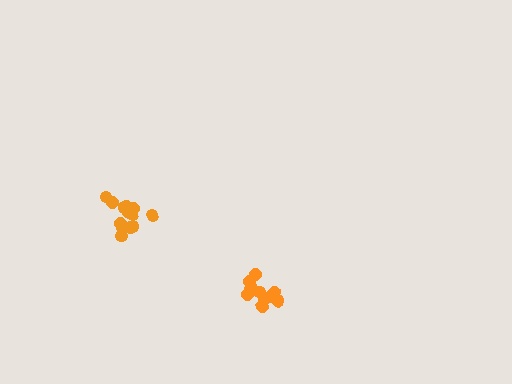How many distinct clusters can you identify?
There are 2 distinct clusters.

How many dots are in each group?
Group 1: 15 dots, Group 2: 11 dots (26 total).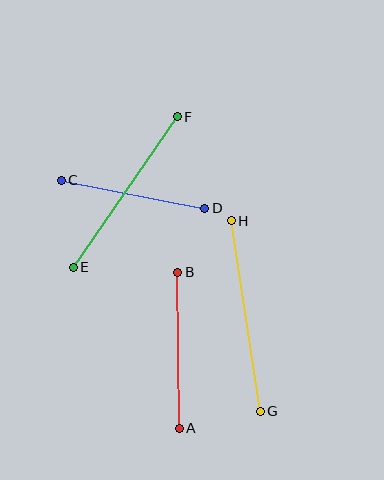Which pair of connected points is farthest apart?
Points G and H are farthest apart.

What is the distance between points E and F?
The distance is approximately 183 pixels.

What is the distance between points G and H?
The distance is approximately 193 pixels.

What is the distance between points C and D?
The distance is approximately 146 pixels.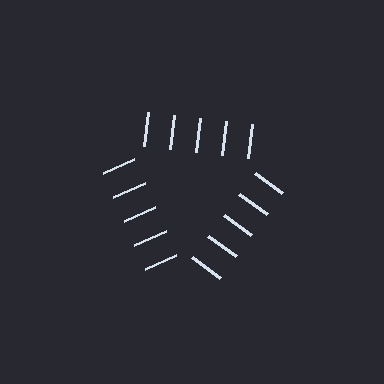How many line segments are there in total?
15 — 5 along each of the 3 edges.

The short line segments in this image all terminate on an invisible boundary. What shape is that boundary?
An illusory triangle — the line segments terminate on its edges but no continuous stroke is drawn.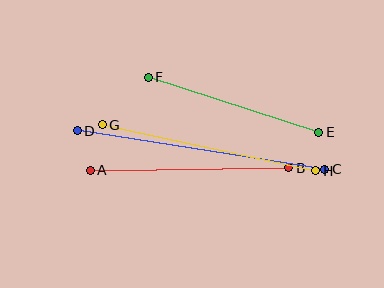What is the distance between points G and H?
The distance is approximately 218 pixels.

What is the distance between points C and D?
The distance is approximately 250 pixels.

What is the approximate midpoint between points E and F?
The midpoint is at approximately (234, 105) pixels.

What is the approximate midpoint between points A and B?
The midpoint is at approximately (190, 169) pixels.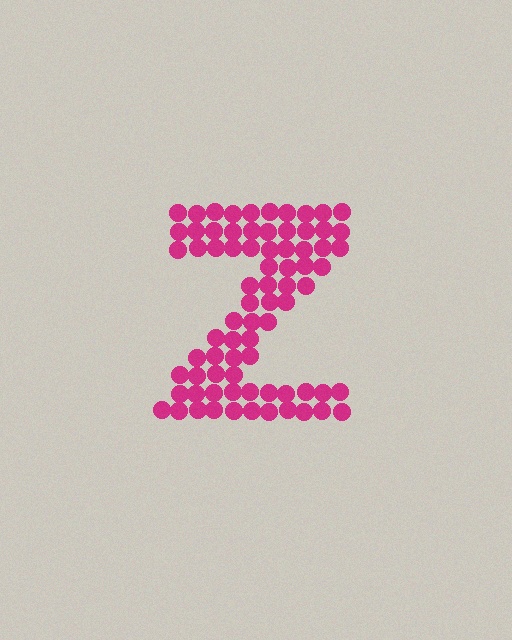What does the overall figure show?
The overall figure shows the letter Z.